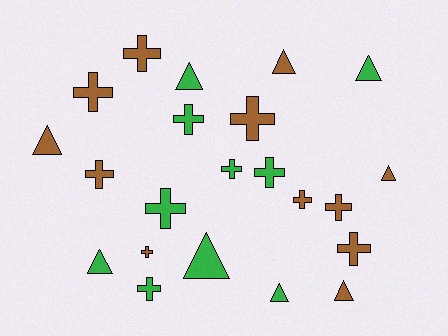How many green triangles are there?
There are 5 green triangles.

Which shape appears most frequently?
Cross, with 13 objects.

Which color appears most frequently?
Brown, with 12 objects.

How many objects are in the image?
There are 22 objects.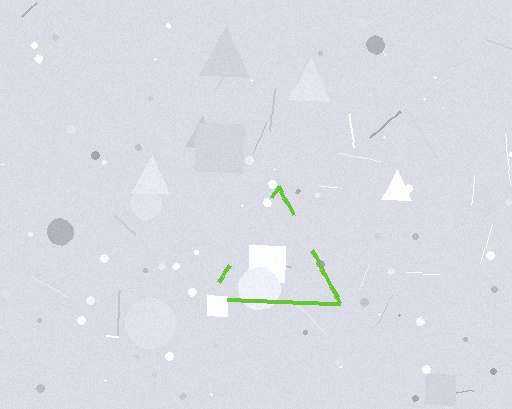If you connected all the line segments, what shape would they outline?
They would outline a triangle.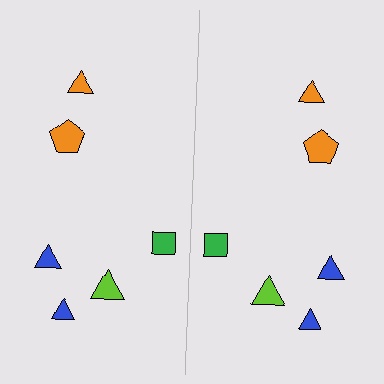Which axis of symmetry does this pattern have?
The pattern has a vertical axis of symmetry running through the center of the image.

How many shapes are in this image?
There are 12 shapes in this image.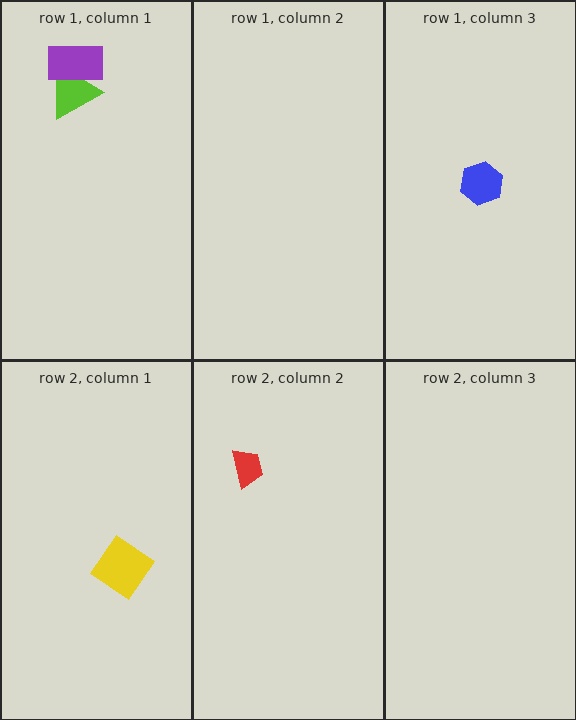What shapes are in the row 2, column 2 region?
The red trapezoid.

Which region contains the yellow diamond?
The row 2, column 1 region.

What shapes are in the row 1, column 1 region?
The lime triangle, the purple rectangle.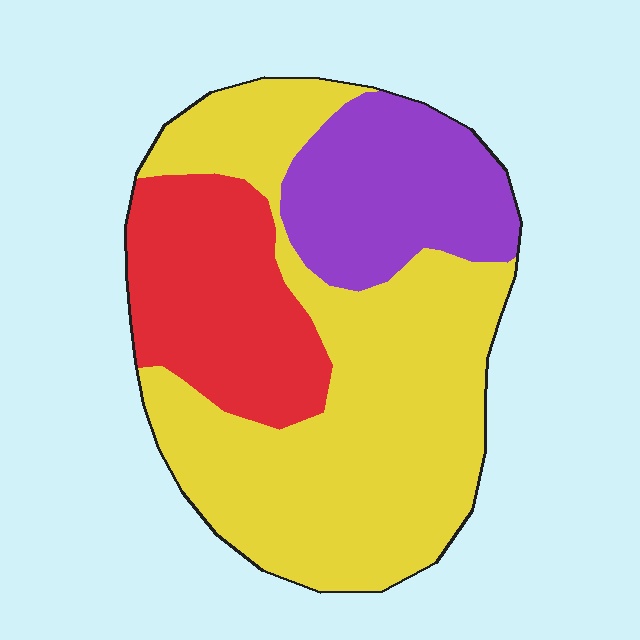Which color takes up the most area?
Yellow, at roughly 55%.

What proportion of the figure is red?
Red takes up about one quarter (1/4) of the figure.